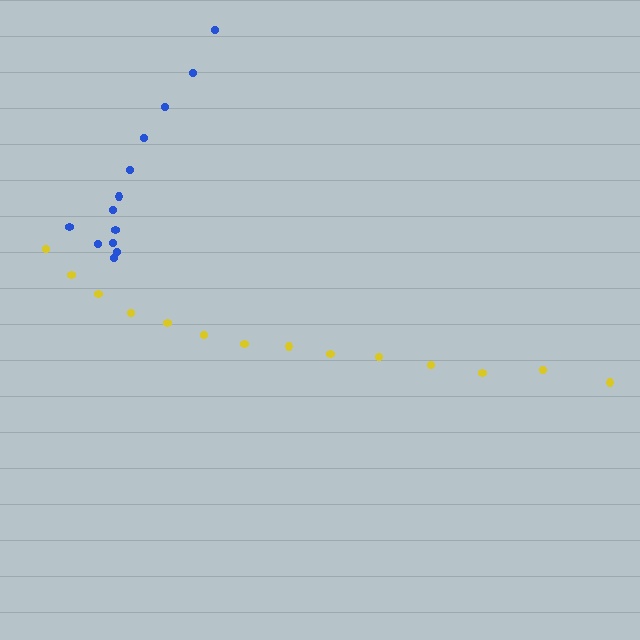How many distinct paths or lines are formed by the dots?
There are 2 distinct paths.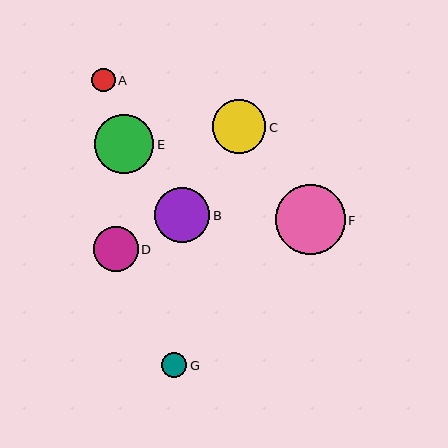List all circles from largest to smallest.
From largest to smallest: F, E, B, C, D, G, A.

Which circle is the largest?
Circle F is the largest with a size of approximately 70 pixels.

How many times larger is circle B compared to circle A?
Circle B is approximately 2.4 times the size of circle A.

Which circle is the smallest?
Circle A is the smallest with a size of approximately 23 pixels.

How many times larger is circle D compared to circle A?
Circle D is approximately 1.9 times the size of circle A.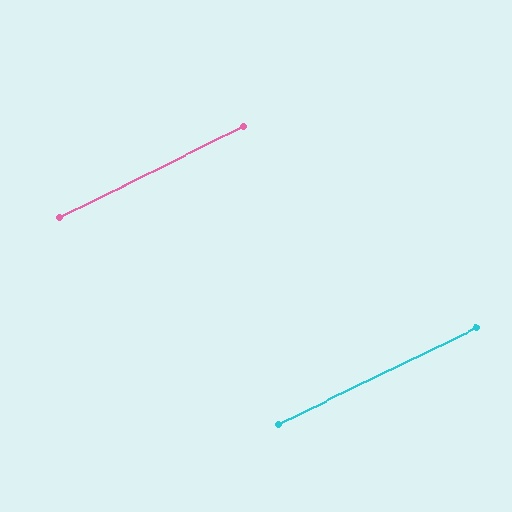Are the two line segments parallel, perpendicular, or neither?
Parallel — their directions differ by only 0.2°.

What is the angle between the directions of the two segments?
Approximately 0 degrees.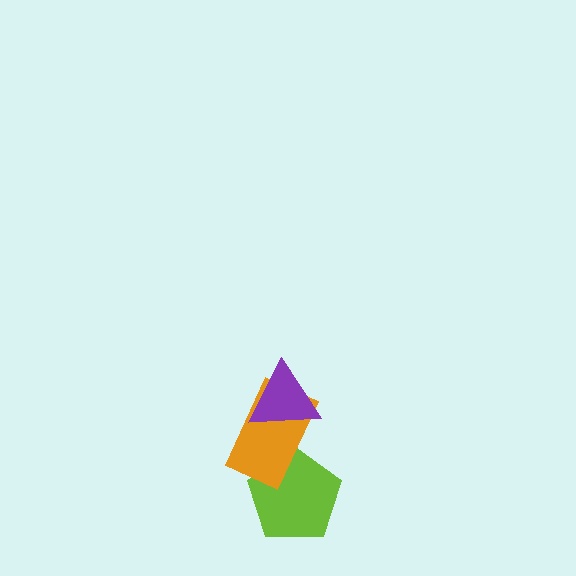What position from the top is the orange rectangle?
The orange rectangle is 2nd from the top.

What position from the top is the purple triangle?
The purple triangle is 1st from the top.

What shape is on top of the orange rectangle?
The purple triangle is on top of the orange rectangle.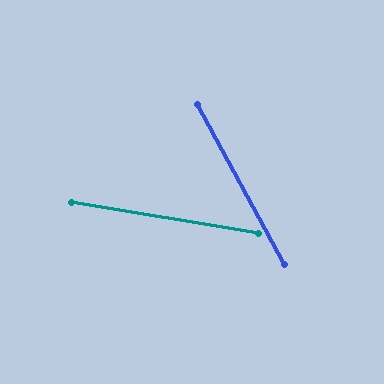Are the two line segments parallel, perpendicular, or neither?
Neither parallel nor perpendicular — they differ by about 52°.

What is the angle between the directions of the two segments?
Approximately 52 degrees.